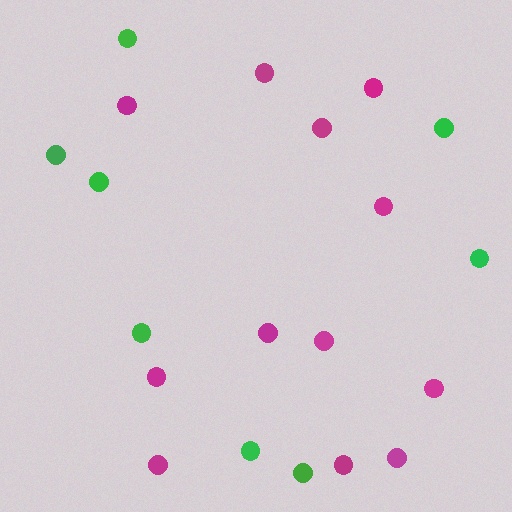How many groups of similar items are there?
There are 2 groups: one group of green circles (8) and one group of magenta circles (12).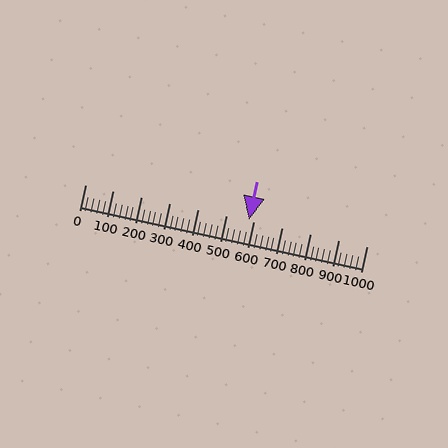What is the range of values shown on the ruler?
The ruler shows values from 0 to 1000.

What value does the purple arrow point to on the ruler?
The purple arrow points to approximately 580.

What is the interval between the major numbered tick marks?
The major tick marks are spaced 100 units apart.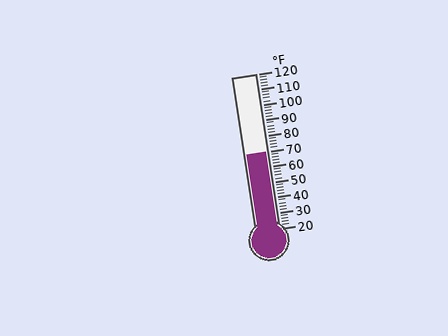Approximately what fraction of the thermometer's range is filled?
The thermometer is filled to approximately 50% of its range.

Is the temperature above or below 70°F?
The temperature is at 70°F.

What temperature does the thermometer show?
The thermometer shows approximately 70°F.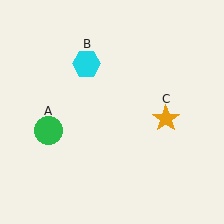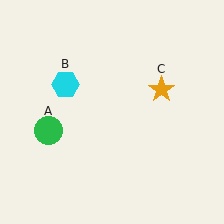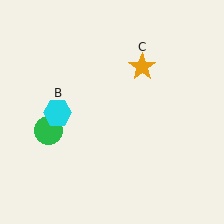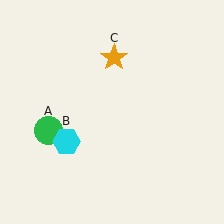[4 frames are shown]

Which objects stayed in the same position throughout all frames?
Green circle (object A) remained stationary.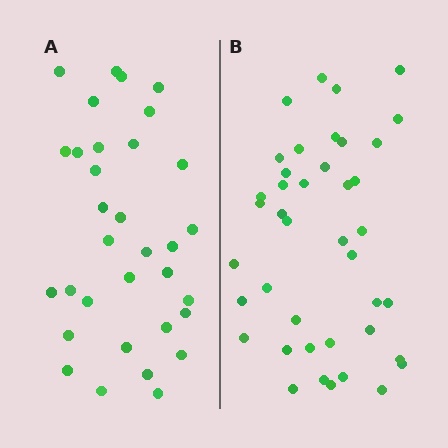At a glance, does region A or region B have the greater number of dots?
Region B (the right region) has more dots.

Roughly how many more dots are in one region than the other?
Region B has roughly 8 or so more dots than region A.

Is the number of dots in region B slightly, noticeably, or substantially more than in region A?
Region B has only slightly more — the two regions are fairly close. The ratio is roughly 1.2 to 1.